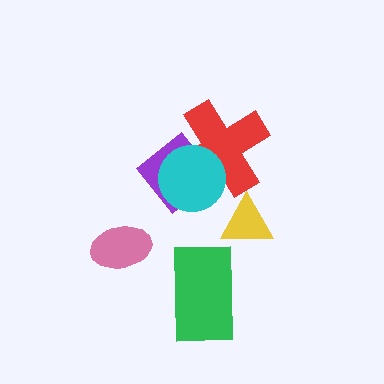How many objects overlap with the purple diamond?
2 objects overlap with the purple diamond.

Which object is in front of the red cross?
The cyan circle is in front of the red cross.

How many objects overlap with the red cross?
2 objects overlap with the red cross.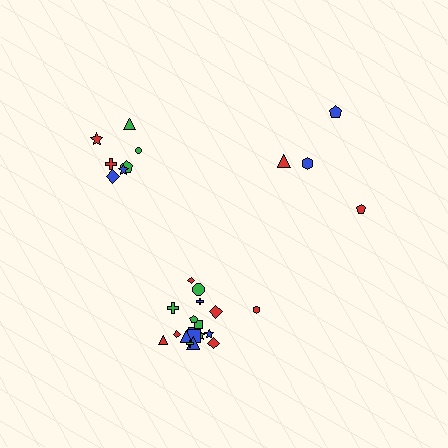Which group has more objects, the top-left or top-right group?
The top-left group.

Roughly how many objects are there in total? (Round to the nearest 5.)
Roughly 30 objects in total.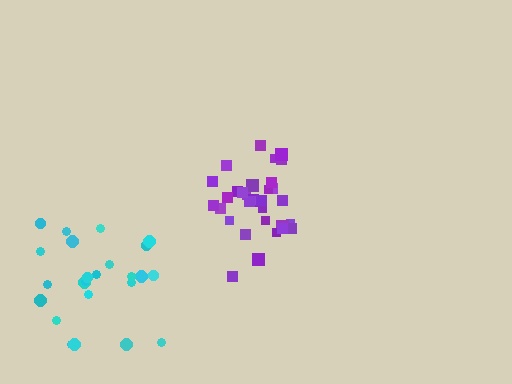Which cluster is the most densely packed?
Purple.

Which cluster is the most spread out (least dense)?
Cyan.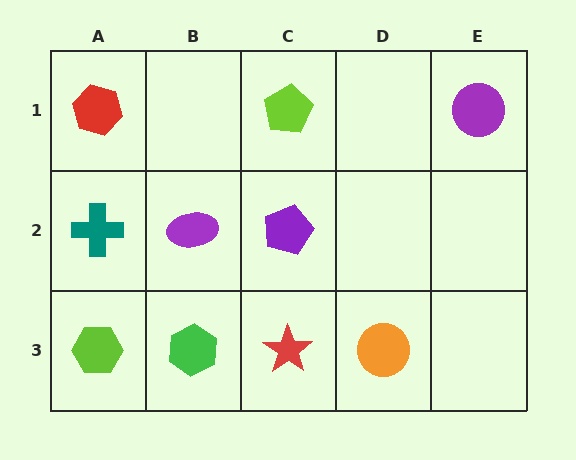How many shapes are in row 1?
3 shapes.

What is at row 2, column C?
A purple pentagon.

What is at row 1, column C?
A lime pentagon.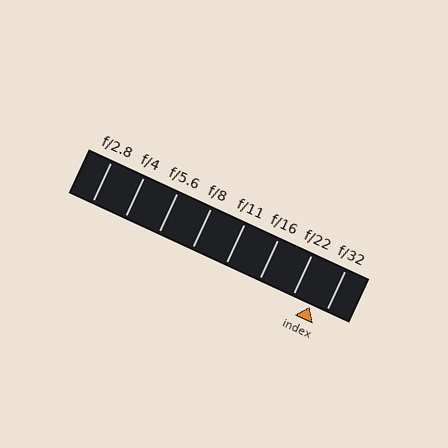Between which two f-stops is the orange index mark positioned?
The index mark is between f/22 and f/32.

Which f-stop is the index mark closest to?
The index mark is closest to f/32.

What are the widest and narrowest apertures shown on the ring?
The widest aperture shown is f/2.8 and the narrowest is f/32.